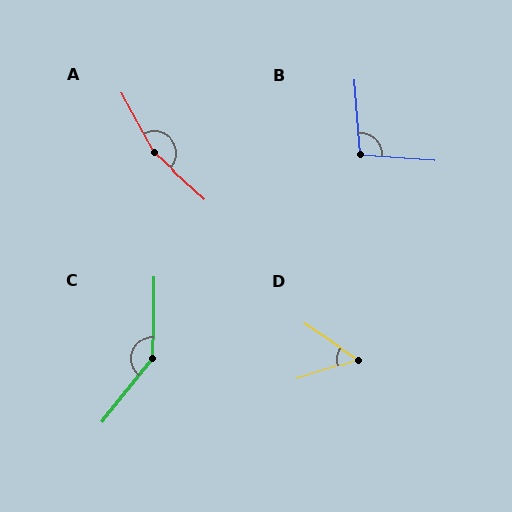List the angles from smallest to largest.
D (51°), B (99°), C (142°), A (160°).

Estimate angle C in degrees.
Approximately 142 degrees.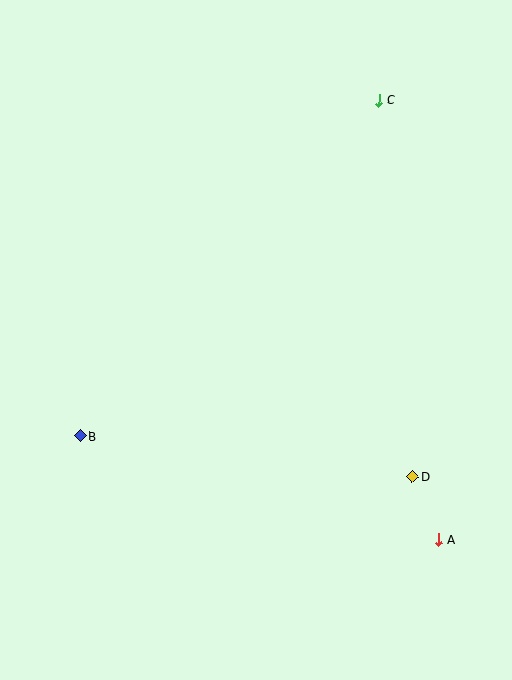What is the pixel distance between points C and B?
The distance between C and B is 449 pixels.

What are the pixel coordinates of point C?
Point C is at (379, 100).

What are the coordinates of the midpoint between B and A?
The midpoint between B and A is at (260, 488).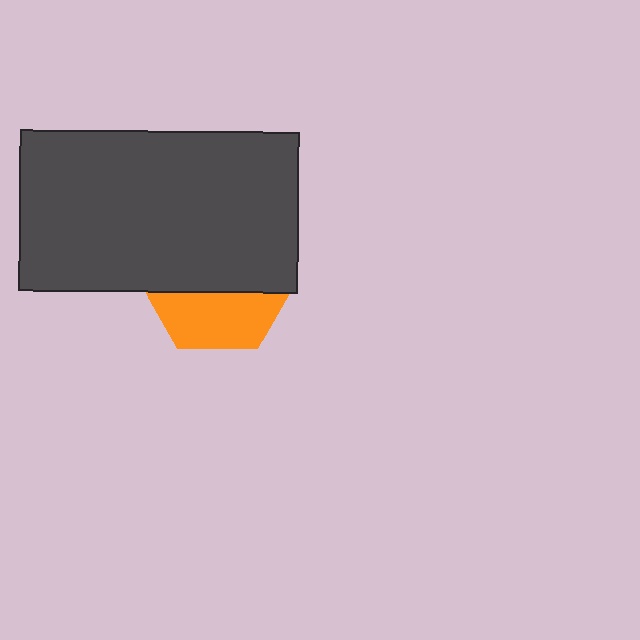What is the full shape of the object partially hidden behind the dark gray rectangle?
The partially hidden object is an orange hexagon.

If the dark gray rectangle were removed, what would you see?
You would see the complete orange hexagon.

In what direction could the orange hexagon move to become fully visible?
The orange hexagon could move down. That would shift it out from behind the dark gray rectangle entirely.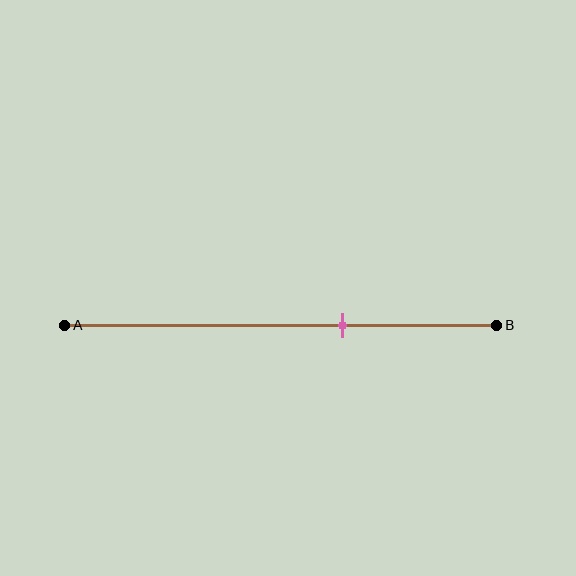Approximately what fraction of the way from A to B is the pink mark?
The pink mark is approximately 65% of the way from A to B.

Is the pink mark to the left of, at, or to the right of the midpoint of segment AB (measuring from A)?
The pink mark is to the right of the midpoint of segment AB.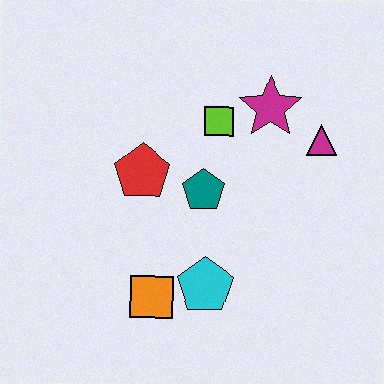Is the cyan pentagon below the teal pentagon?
Yes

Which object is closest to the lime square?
The magenta star is closest to the lime square.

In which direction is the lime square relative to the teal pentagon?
The lime square is above the teal pentagon.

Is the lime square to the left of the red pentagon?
No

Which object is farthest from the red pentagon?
The magenta triangle is farthest from the red pentagon.